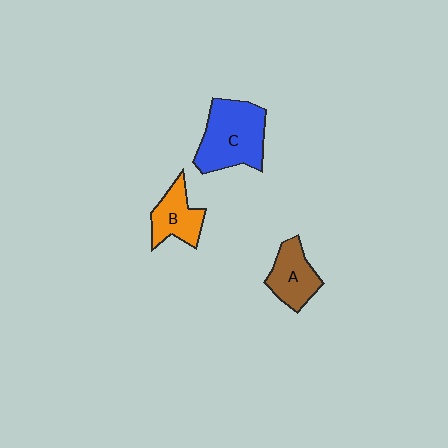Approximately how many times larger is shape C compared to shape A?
Approximately 1.6 times.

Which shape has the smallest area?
Shape B (orange).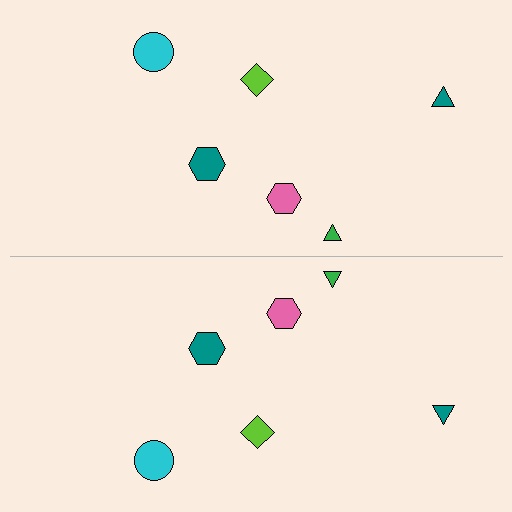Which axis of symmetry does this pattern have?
The pattern has a horizontal axis of symmetry running through the center of the image.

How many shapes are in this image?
There are 12 shapes in this image.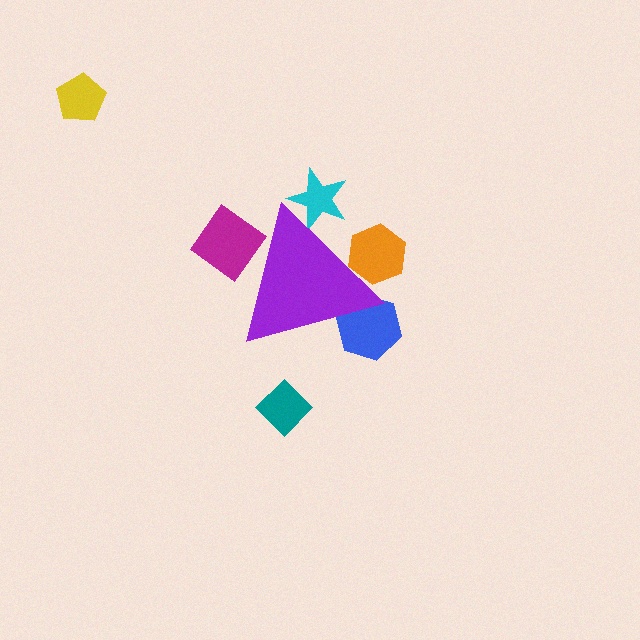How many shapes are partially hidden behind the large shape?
4 shapes are partially hidden.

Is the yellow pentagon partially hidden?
No, the yellow pentagon is fully visible.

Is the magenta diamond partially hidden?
Yes, the magenta diamond is partially hidden behind the purple triangle.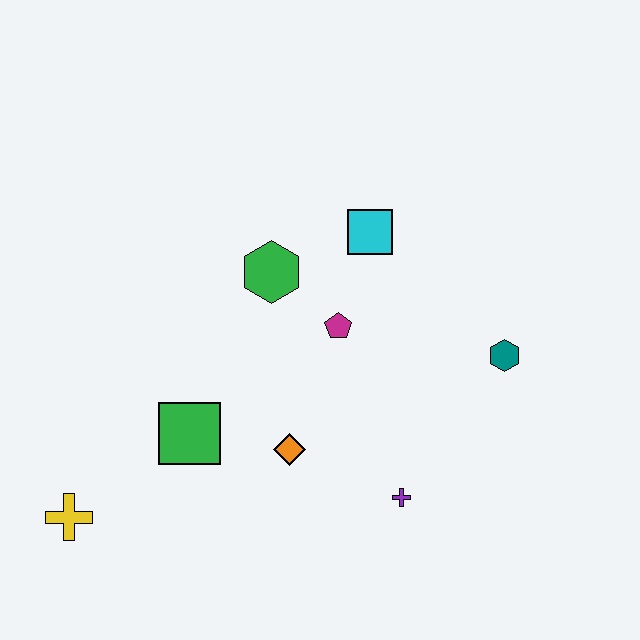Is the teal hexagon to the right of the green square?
Yes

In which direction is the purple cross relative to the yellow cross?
The purple cross is to the right of the yellow cross.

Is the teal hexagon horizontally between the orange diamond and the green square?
No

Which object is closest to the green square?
The orange diamond is closest to the green square.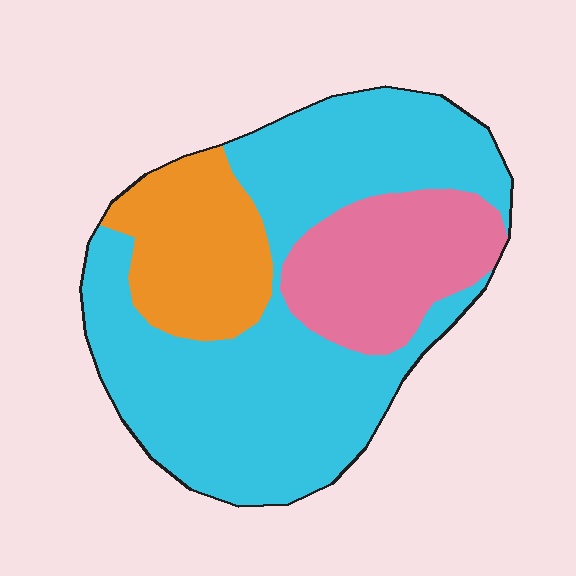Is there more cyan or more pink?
Cyan.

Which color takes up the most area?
Cyan, at roughly 60%.